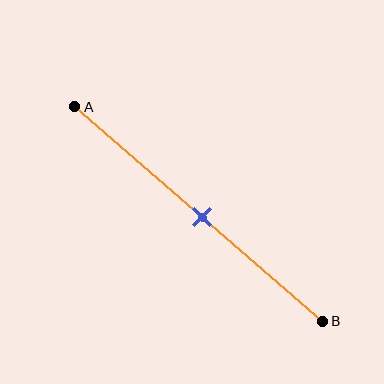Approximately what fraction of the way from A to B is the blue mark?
The blue mark is approximately 50% of the way from A to B.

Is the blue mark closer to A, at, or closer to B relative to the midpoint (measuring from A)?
The blue mark is approximately at the midpoint of segment AB.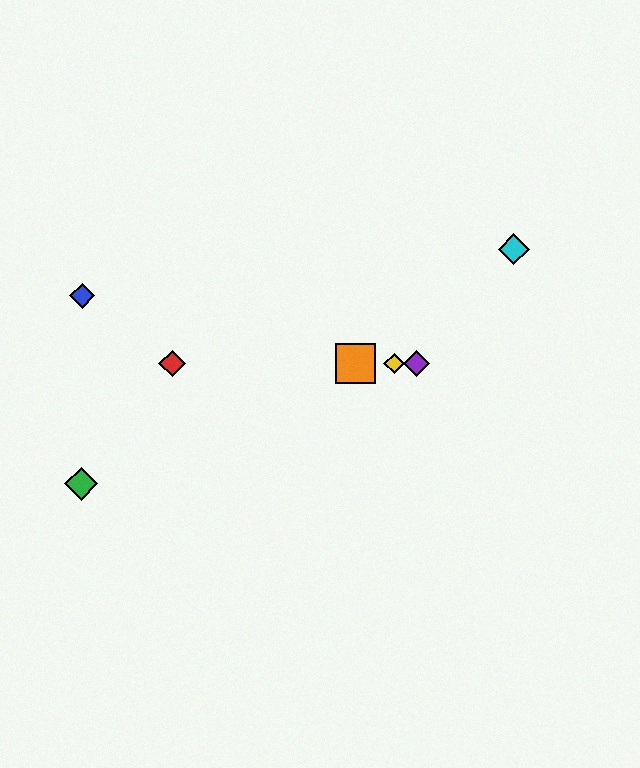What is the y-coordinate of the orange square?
The orange square is at y≈364.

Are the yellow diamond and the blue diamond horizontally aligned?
No, the yellow diamond is at y≈364 and the blue diamond is at y≈296.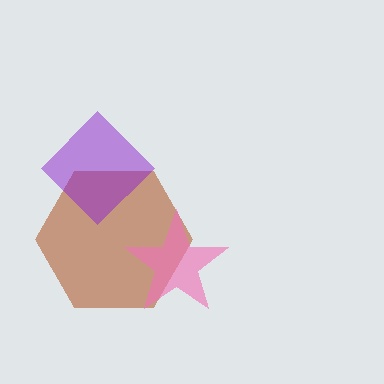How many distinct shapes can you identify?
There are 3 distinct shapes: a brown hexagon, a pink star, a purple diamond.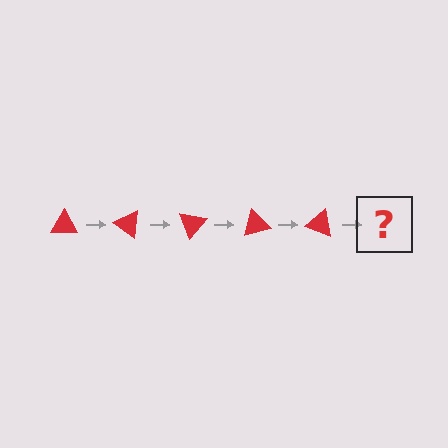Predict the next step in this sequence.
The next step is a red triangle rotated 175 degrees.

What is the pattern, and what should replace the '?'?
The pattern is that the triangle rotates 35 degrees each step. The '?' should be a red triangle rotated 175 degrees.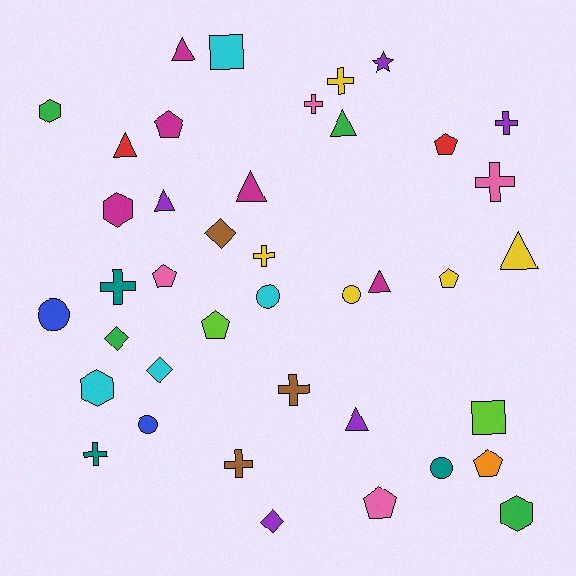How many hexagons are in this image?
There are 4 hexagons.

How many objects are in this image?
There are 40 objects.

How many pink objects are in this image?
There are 4 pink objects.